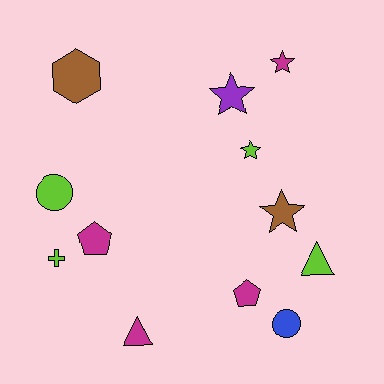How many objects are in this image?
There are 12 objects.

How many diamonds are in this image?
There are no diamonds.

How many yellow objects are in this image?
There are no yellow objects.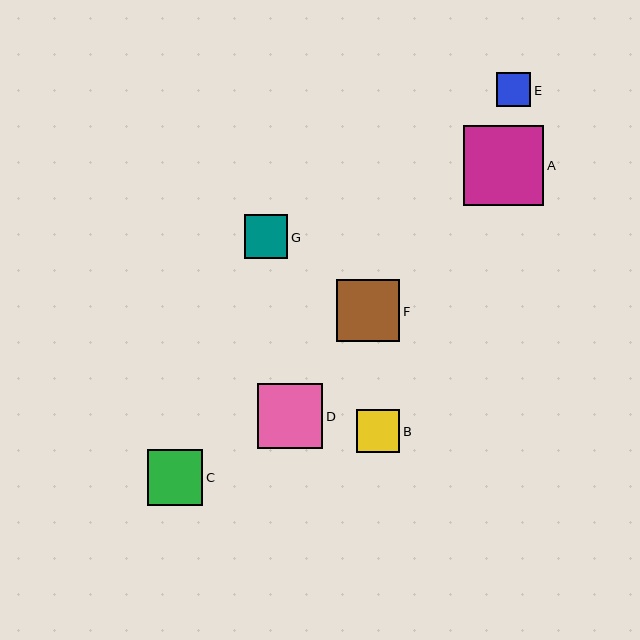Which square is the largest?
Square A is the largest with a size of approximately 80 pixels.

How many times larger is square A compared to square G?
Square A is approximately 1.8 times the size of square G.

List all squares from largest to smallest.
From largest to smallest: A, D, F, C, G, B, E.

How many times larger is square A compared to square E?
Square A is approximately 2.4 times the size of square E.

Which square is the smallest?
Square E is the smallest with a size of approximately 34 pixels.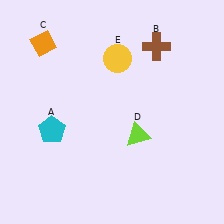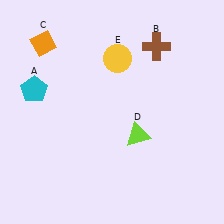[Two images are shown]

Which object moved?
The cyan pentagon (A) moved up.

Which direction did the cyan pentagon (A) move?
The cyan pentagon (A) moved up.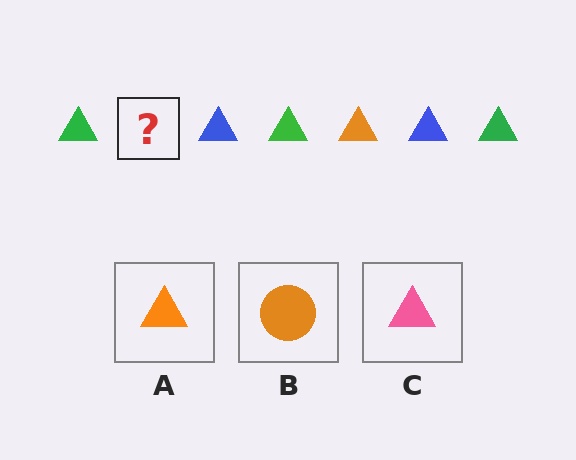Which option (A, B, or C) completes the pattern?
A.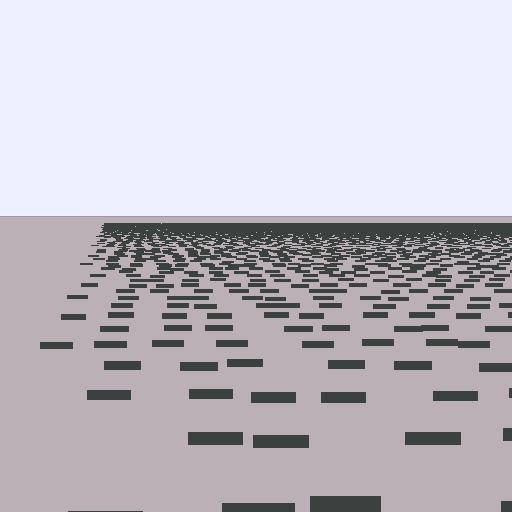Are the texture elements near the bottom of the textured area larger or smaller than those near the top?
Larger. Near the bottom, elements are closer to the viewer and appear at a bigger on-screen size.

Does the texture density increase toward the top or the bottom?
Density increases toward the top.